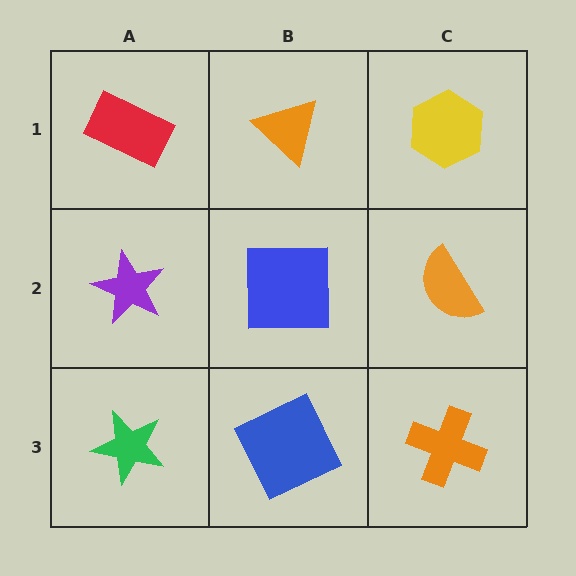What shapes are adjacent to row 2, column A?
A red rectangle (row 1, column A), a green star (row 3, column A), a blue square (row 2, column B).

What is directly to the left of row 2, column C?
A blue square.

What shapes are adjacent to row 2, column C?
A yellow hexagon (row 1, column C), an orange cross (row 3, column C), a blue square (row 2, column B).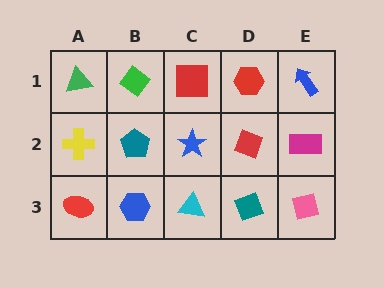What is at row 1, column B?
A green diamond.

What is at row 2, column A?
A yellow cross.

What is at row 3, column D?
A teal diamond.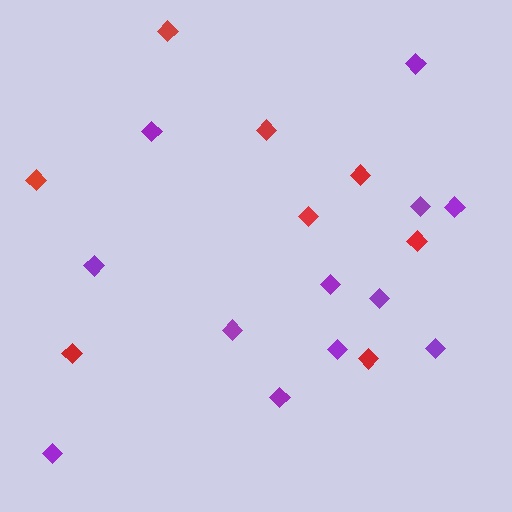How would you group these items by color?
There are 2 groups: one group of purple diamonds (12) and one group of red diamonds (8).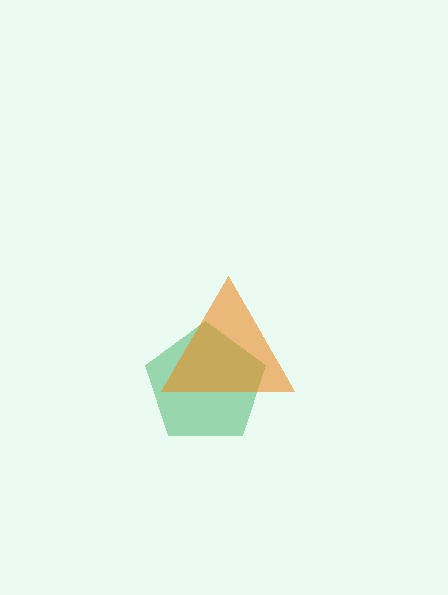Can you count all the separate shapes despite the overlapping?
Yes, there are 2 separate shapes.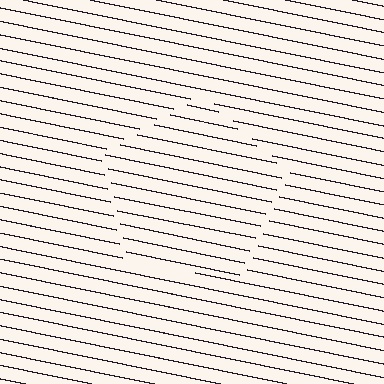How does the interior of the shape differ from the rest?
The interior of the shape contains the same grating, shifted by half a period — the contour is defined by the phase discontinuity where line-ends from the inner and outer gratings abut.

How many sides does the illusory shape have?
5 sides — the line-ends trace a pentagon.